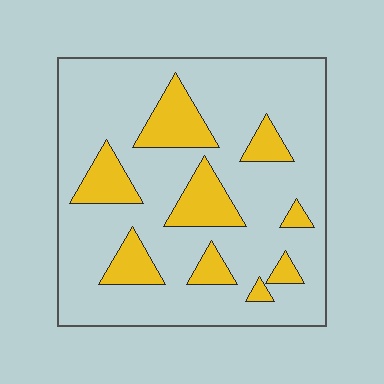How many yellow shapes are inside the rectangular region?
9.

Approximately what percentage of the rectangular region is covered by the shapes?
Approximately 20%.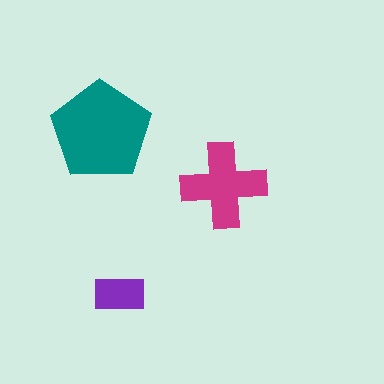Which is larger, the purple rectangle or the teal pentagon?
The teal pentagon.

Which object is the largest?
The teal pentagon.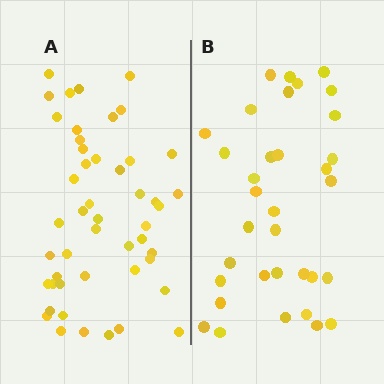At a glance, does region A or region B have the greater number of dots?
Region A (the left region) has more dots.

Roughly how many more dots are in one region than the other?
Region A has approximately 15 more dots than region B.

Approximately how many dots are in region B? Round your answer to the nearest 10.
About 30 dots. (The exact count is 34, which rounds to 30.)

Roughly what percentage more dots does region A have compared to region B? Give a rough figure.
About 40% more.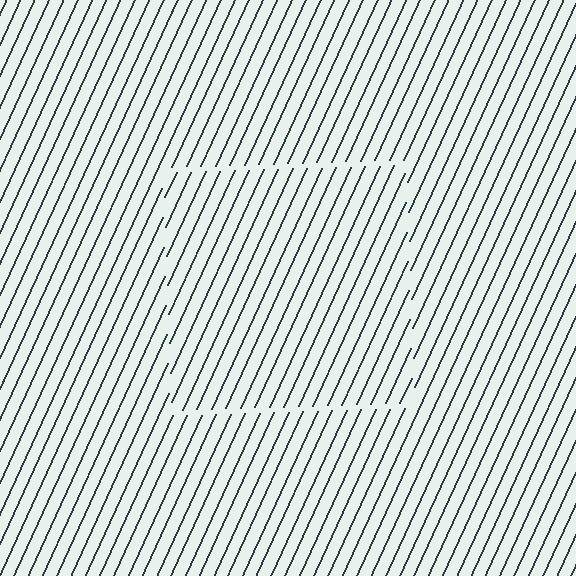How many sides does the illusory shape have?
4 sides — the line-ends trace a square.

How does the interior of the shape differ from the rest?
The interior of the shape contains the same grating, shifted by half a period — the contour is defined by the phase discontinuity where line-ends from the inner and outer gratings abut.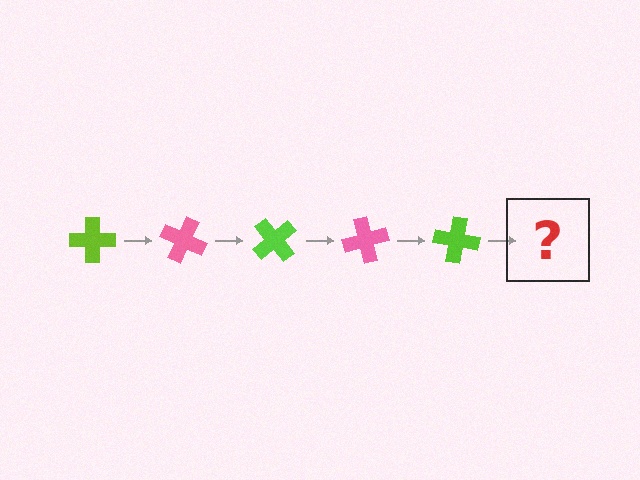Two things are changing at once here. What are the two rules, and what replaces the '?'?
The two rules are that it rotates 25 degrees each step and the color cycles through lime and pink. The '?' should be a pink cross, rotated 125 degrees from the start.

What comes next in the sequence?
The next element should be a pink cross, rotated 125 degrees from the start.